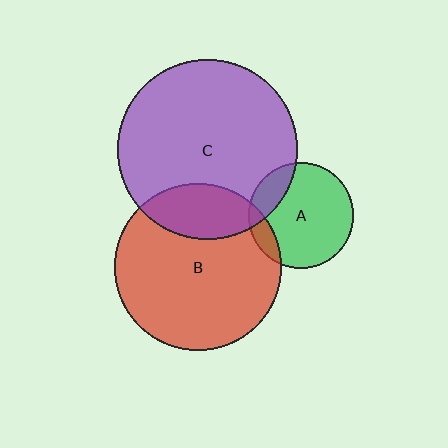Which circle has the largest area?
Circle C (purple).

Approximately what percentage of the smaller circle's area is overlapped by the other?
Approximately 10%.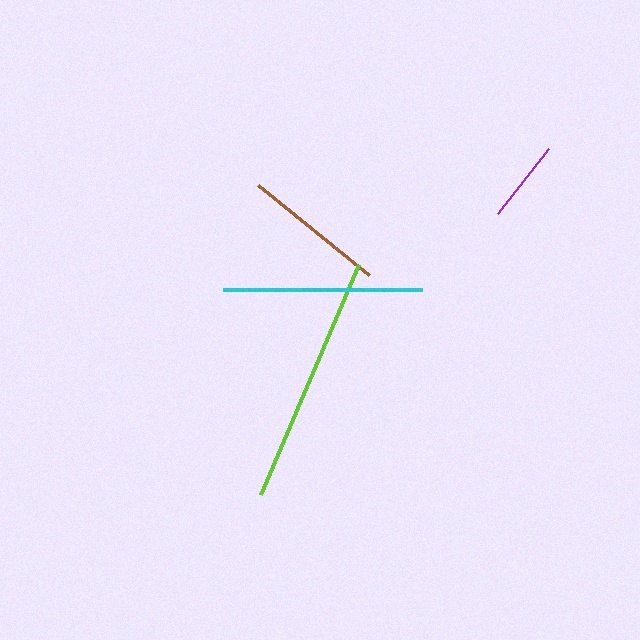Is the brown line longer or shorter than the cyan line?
The cyan line is longer than the brown line.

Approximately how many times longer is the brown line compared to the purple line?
The brown line is approximately 1.7 times the length of the purple line.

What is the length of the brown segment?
The brown segment is approximately 143 pixels long.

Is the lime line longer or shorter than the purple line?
The lime line is longer than the purple line.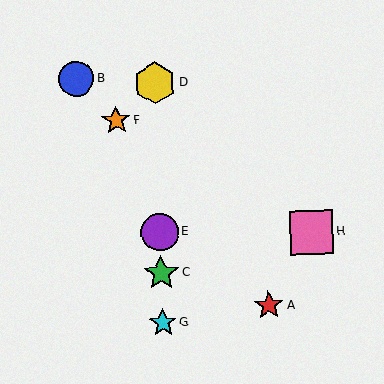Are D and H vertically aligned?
No, D is at x≈155 and H is at x≈312.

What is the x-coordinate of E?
Object E is at x≈160.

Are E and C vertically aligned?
Yes, both are at x≈160.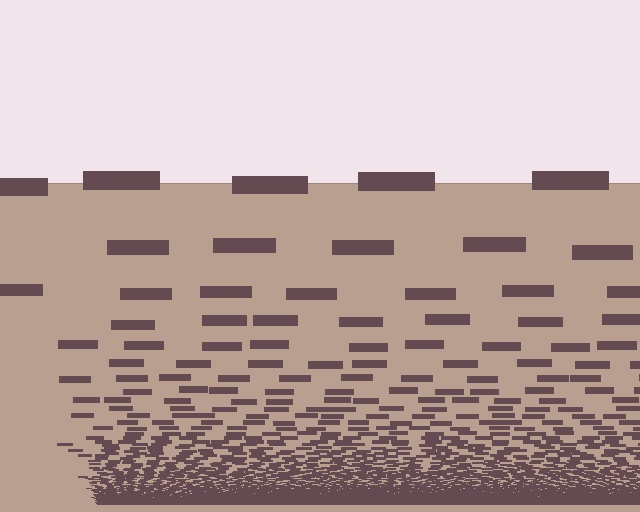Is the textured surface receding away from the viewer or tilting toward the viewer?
The surface appears to tilt toward the viewer. Texture elements get larger and sparser toward the top.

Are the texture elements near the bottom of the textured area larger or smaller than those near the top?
Smaller. The gradient is inverted — elements near the bottom are smaller and denser.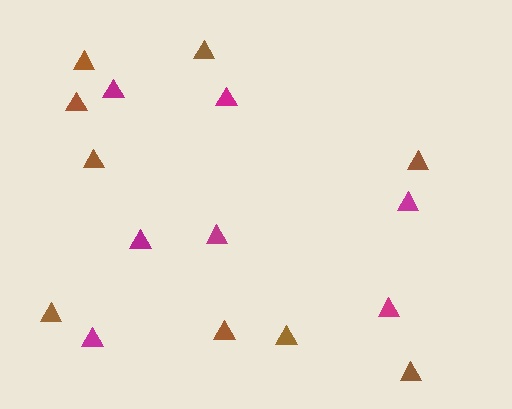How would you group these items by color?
There are 2 groups: one group of magenta triangles (7) and one group of brown triangles (9).